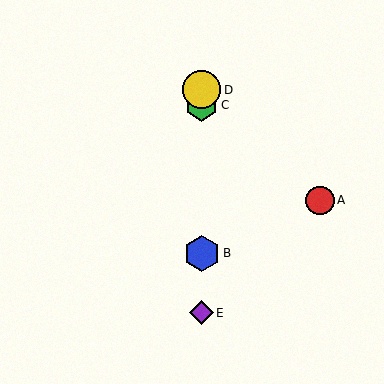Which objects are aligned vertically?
Objects B, C, D, E are aligned vertically.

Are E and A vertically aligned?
No, E is at x≈201 and A is at x≈320.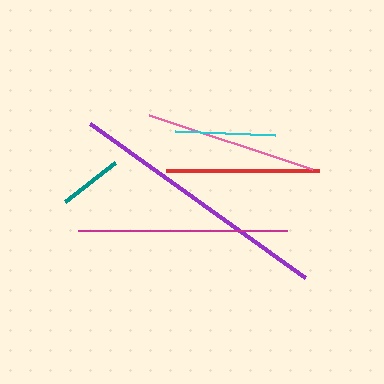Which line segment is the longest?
The purple line is the longest at approximately 265 pixels.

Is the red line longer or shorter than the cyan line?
The red line is longer than the cyan line.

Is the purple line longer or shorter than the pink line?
The purple line is longer than the pink line.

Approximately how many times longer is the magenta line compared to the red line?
The magenta line is approximately 1.4 times the length of the red line.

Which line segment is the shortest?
The teal line is the shortest at approximately 63 pixels.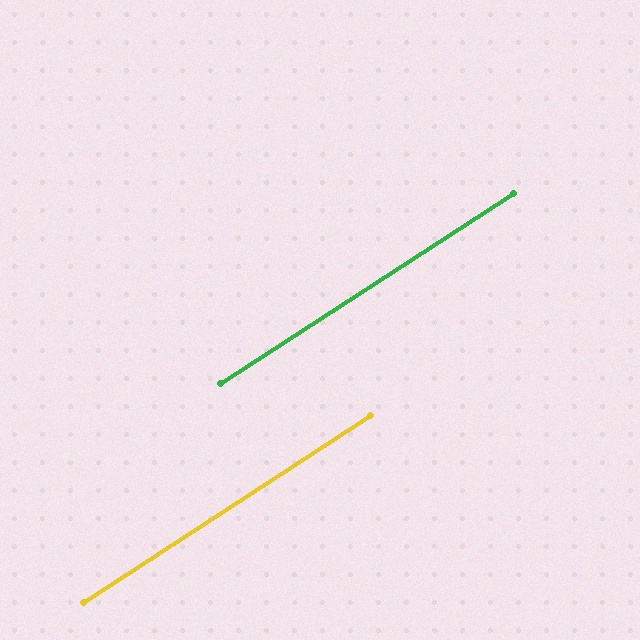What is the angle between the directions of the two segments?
Approximately 0 degrees.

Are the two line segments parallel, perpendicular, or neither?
Parallel — their directions differ by only 0.2°.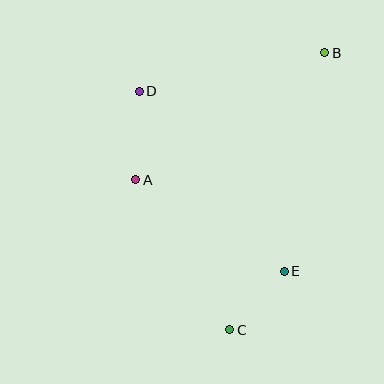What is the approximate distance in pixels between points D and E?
The distance between D and E is approximately 231 pixels.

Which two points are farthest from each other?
Points B and C are farthest from each other.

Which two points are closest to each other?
Points C and E are closest to each other.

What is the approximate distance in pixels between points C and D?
The distance between C and D is approximately 255 pixels.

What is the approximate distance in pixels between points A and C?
The distance between A and C is approximately 177 pixels.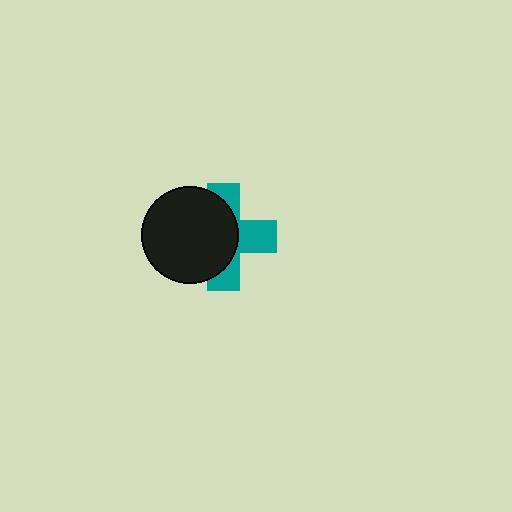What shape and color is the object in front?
The object in front is a black circle.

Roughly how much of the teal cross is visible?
A small part of it is visible (roughly 44%).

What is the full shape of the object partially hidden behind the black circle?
The partially hidden object is a teal cross.